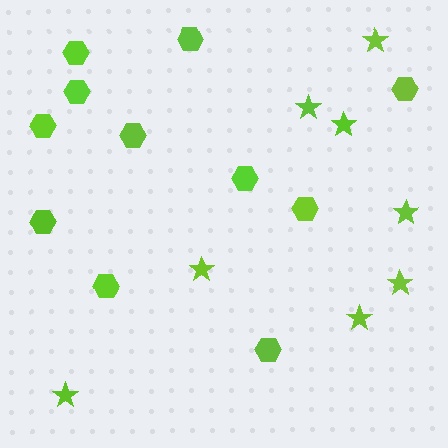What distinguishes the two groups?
There are 2 groups: one group of hexagons (11) and one group of stars (8).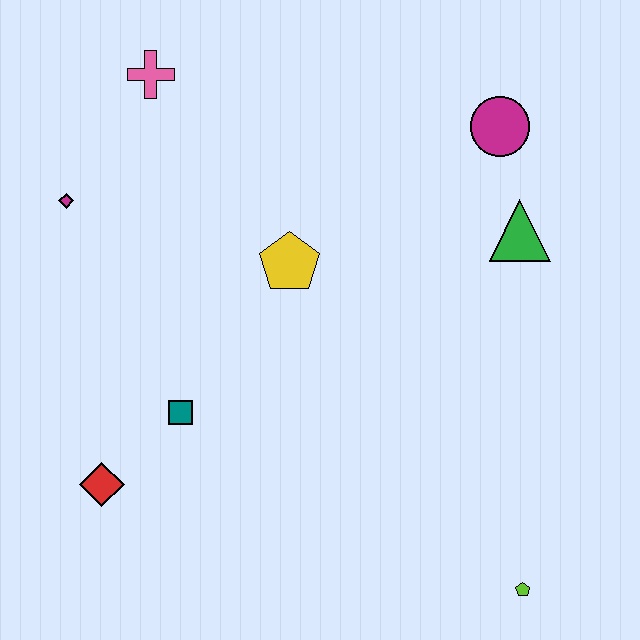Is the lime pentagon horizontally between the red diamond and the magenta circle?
No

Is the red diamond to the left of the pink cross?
Yes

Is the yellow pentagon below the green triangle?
Yes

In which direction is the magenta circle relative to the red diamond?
The magenta circle is to the right of the red diamond.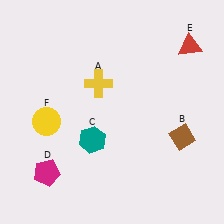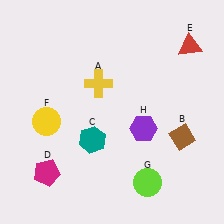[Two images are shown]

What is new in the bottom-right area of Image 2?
A lime circle (G) was added in the bottom-right area of Image 2.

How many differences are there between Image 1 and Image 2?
There are 2 differences between the two images.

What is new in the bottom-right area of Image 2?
A purple hexagon (H) was added in the bottom-right area of Image 2.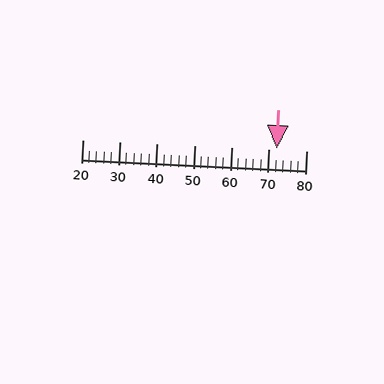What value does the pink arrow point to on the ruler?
The pink arrow points to approximately 72.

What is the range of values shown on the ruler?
The ruler shows values from 20 to 80.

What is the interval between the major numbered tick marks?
The major tick marks are spaced 10 units apart.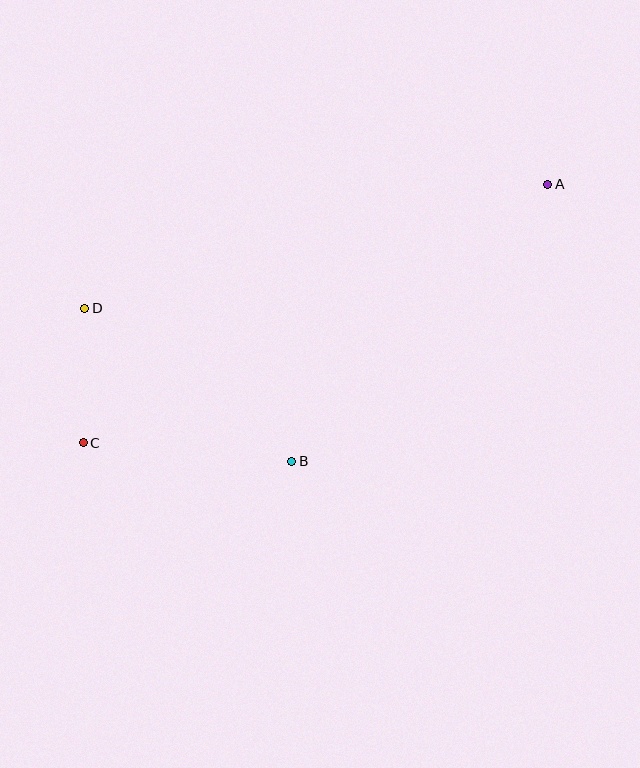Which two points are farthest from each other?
Points A and C are farthest from each other.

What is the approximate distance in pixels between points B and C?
The distance between B and C is approximately 209 pixels.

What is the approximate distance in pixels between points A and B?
The distance between A and B is approximately 377 pixels.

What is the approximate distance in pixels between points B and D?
The distance between B and D is approximately 258 pixels.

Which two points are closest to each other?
Points C and D are closest to each other.